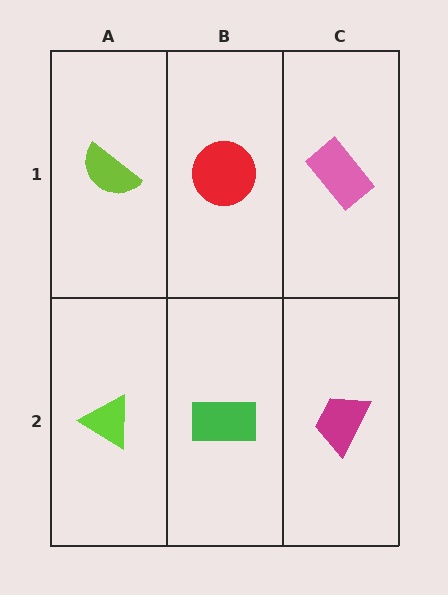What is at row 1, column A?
A lime semicircle.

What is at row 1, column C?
A pink rectangle.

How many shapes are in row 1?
3 shapes.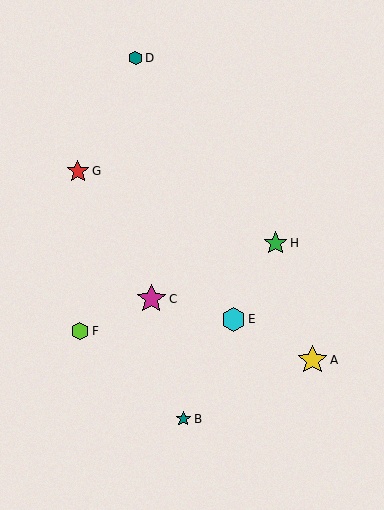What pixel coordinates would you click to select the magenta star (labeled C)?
Click at (151, 299) to select the magenta star C.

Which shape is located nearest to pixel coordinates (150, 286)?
The magenta star (labeled C) at (151, 299) is nearest to that location.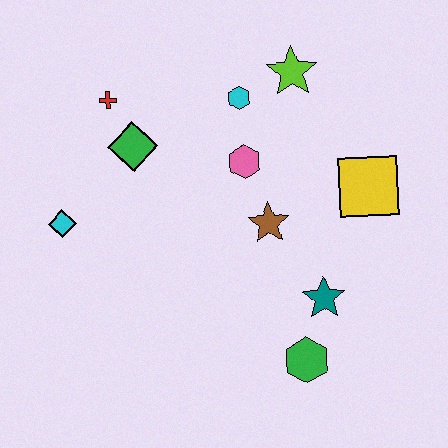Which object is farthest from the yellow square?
The cyan diamond is farthest from the yellow square.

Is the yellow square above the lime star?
No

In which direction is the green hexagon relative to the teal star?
The green hexagon is below the teal star.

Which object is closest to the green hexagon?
The teal star is closest to the green hexagon.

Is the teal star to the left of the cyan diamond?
No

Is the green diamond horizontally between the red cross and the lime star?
Yes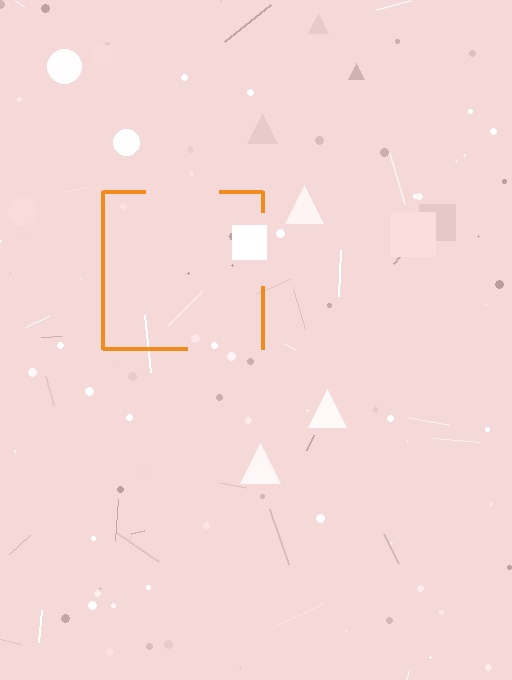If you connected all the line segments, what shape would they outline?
They would outline a square.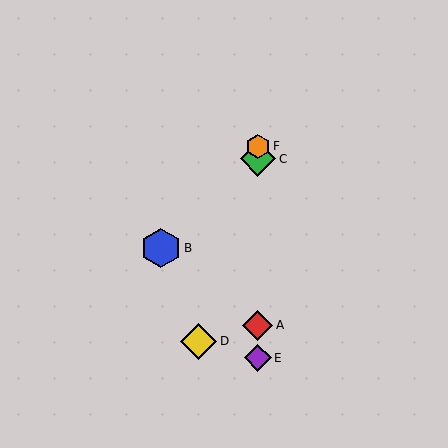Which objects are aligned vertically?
Objects A, C, E, F are aligned vertically.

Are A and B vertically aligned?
No, A is at x≈258 and B is at x≈161.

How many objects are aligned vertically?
4 objects (A, C, E, F) are aligned vertically.